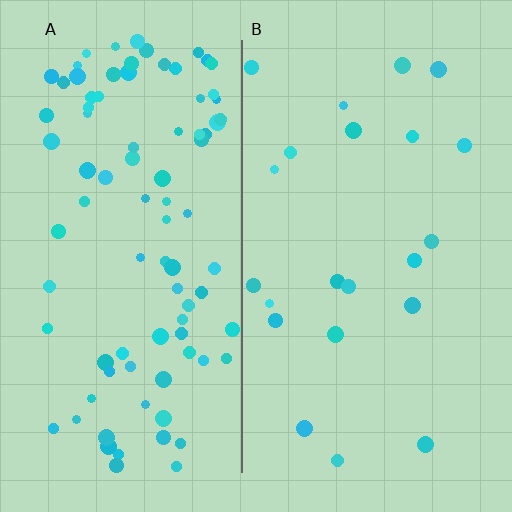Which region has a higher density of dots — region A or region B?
A (the left).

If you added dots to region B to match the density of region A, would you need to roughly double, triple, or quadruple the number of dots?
Approximately quadruple.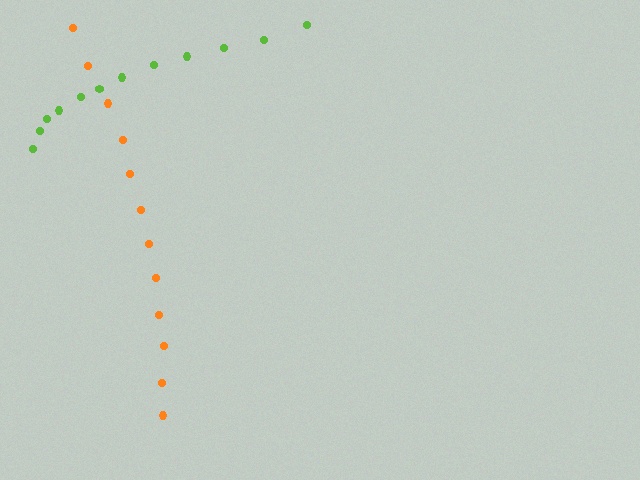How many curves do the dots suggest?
There are 2 distinct paths.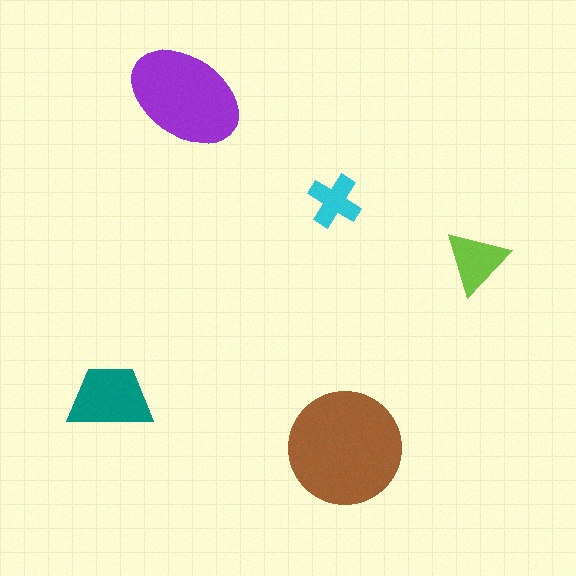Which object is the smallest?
The cyan cross.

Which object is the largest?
The brown circle.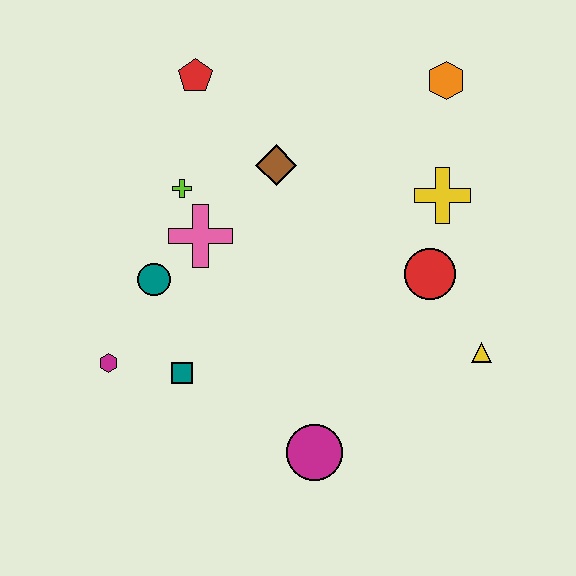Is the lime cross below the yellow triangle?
No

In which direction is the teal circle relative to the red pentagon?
The teal circle is below the red pentagon.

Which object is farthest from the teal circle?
The orange hexagon is farthest from the teal circle.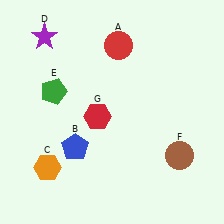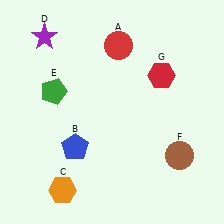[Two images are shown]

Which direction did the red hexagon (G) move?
The red hexagon (G) moved right.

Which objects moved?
The objects that moved are: the orange hexagon (C), the red hexagon (G).